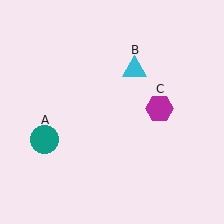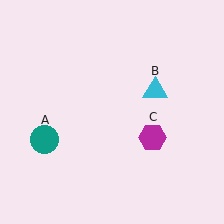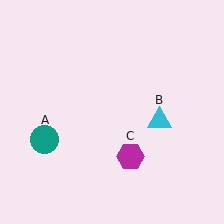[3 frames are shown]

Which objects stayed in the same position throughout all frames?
Teal circle (object A) remained stationary.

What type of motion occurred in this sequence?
The cyan triangle (object B), magenta hexagon (object C) rotated clockwise around the center of the scene.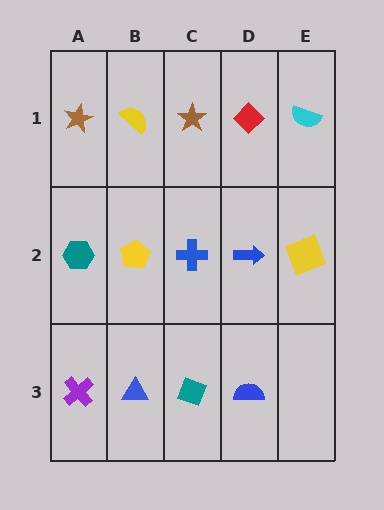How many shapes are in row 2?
5 shapes.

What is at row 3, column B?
A blue triangle.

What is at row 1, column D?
A red diamond.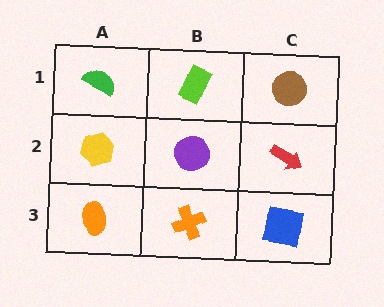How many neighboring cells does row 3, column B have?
3.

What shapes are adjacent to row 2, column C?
A brown circle (row 1, column C), a blue square (row 3, column C), a purple circle (row 2, column B).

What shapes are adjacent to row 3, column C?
A red arrow (row 2, column C), an orange cross (row 3, column B).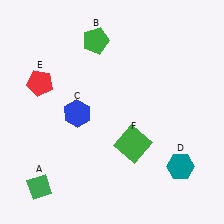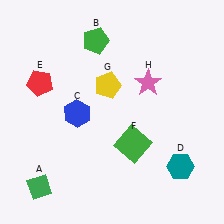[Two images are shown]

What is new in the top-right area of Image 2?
A pink star (H) was added in the top-right area of Image 2.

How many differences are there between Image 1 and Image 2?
There are 2 differences between the two images.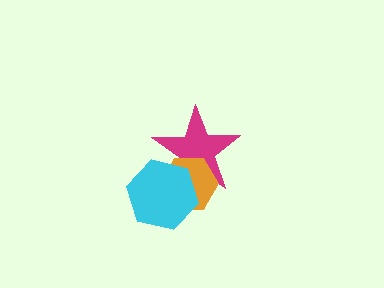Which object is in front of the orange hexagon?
The cyan hexagon is in front of the orange hexagon.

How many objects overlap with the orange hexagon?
2 objects overlap with the orange hexagon.